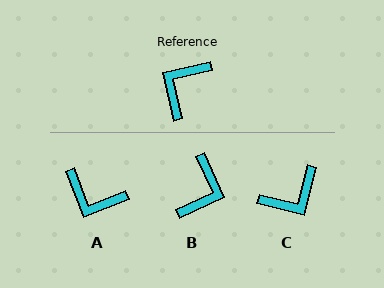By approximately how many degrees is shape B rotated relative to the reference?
Approximately 169 degrees clockwise.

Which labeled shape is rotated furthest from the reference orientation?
B, about 169 degrees away.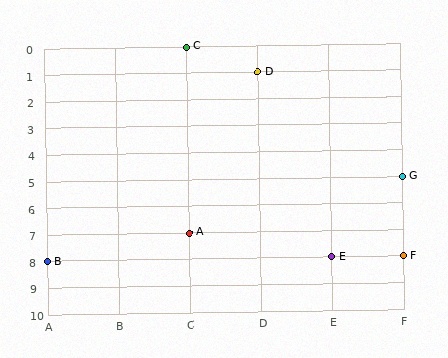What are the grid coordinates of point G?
Point G is at grid coordinates (F, 5).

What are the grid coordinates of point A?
Point A is at grid coordinates (C, 7).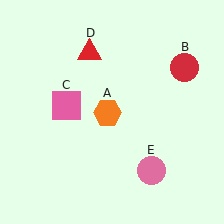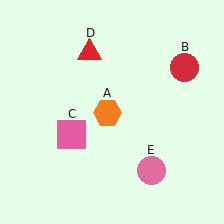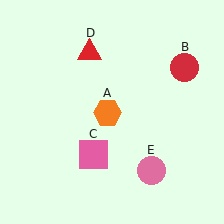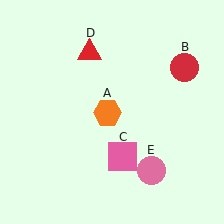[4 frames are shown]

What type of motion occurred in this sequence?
The pink square (object C) rotated counterclockwise around the center of the scene.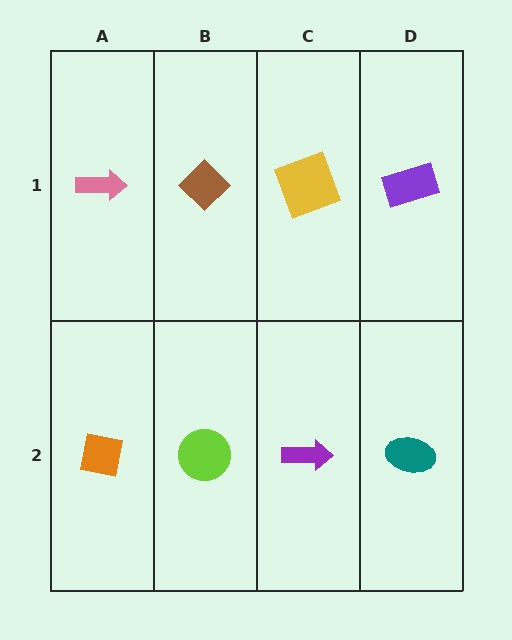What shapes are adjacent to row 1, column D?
A teal ellipse (row 2, column D), a yellow square (row 1, column C).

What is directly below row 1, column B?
A lime circle.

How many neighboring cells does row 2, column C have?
3.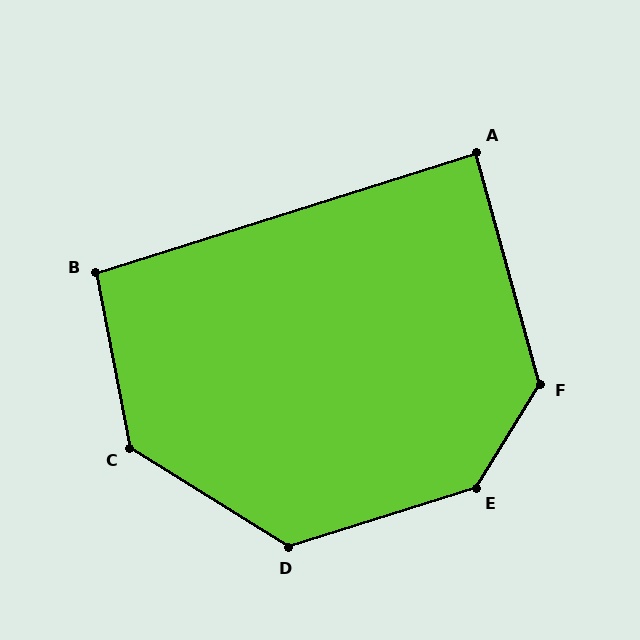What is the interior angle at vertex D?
Approximately 131 degrees (obtuse).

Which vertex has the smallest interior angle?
A, at approximately 88 degrees.